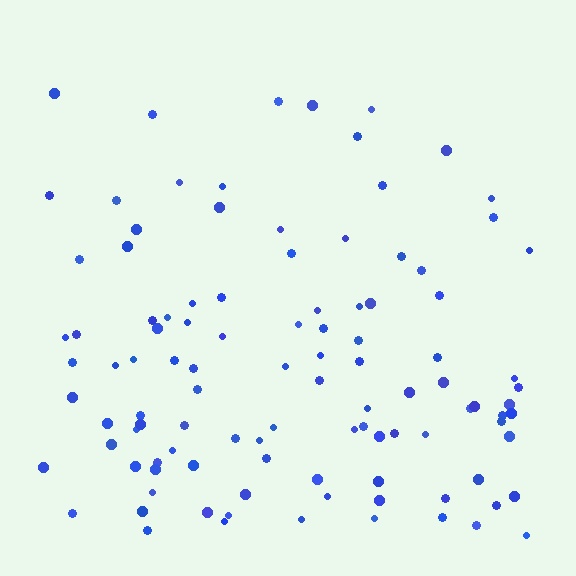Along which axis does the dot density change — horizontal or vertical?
Vertical.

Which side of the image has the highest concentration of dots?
The bottom.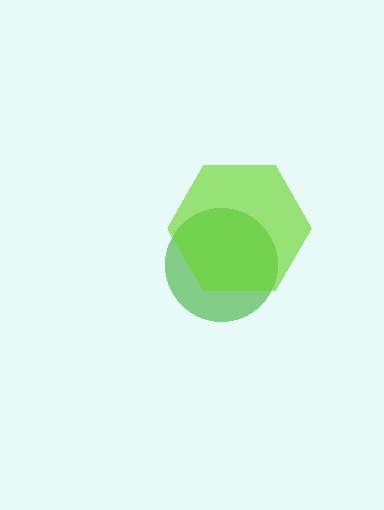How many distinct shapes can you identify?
There are 2 distinct shapes: a green circle, a lime hexagon.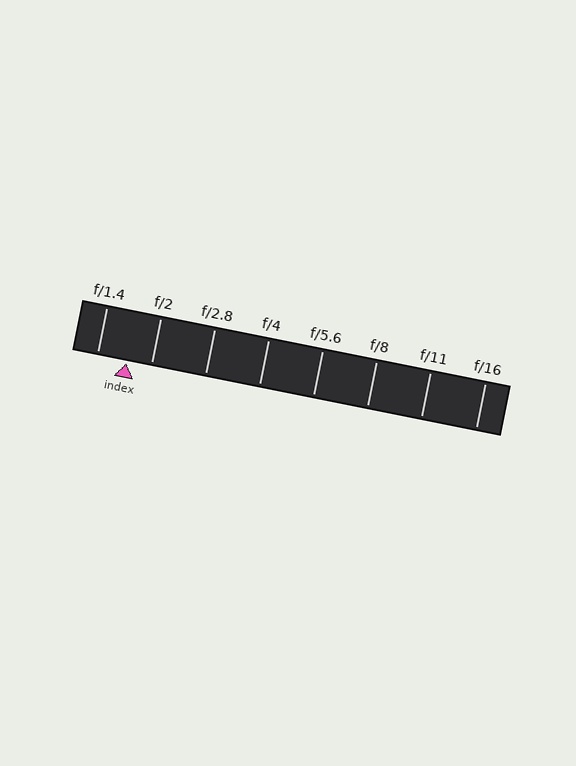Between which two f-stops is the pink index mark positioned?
The index mark is between f/1.4 and f/2.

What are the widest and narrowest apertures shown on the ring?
The widest aperture shown is f/1.4 and the narrowest is f/16.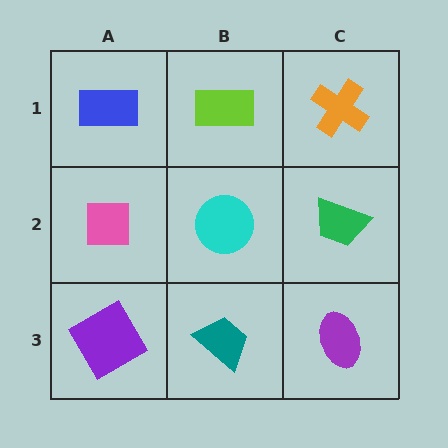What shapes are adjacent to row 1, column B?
A cyan circle (row 2, column B), a blue rectangle (row 1, column A), an orange cross (row 1, column C).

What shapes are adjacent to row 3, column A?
A pink square (row 2, column A), a teal trapezoid (row 3, column B).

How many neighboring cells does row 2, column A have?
3.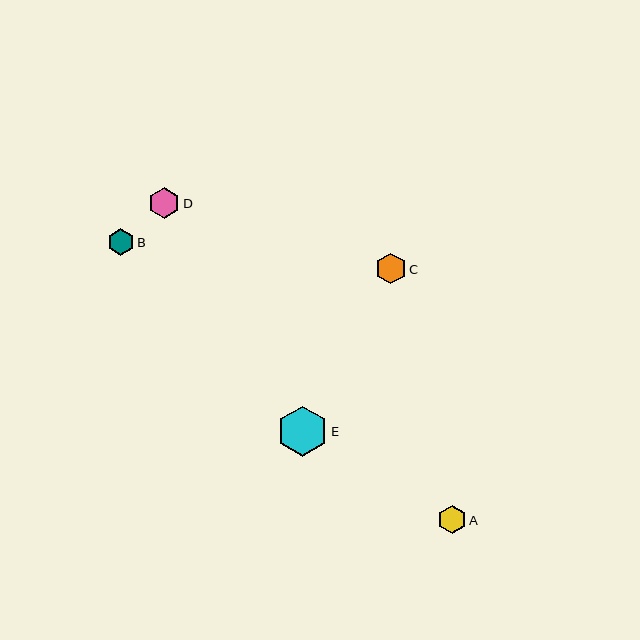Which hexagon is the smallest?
Hexagon B is the smallest with a size of approximately 27 pixels.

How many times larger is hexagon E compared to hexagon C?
Hexagon E is approximately 1.6 times the size of hexagon C.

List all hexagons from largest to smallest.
From largest to smallest: E, D, C, A, B.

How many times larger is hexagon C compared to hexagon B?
Hexagon C is approximately 1.1 times the size of hexagon B.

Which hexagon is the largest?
Hexagon E is the largest with a size of approximately 50 pixels.